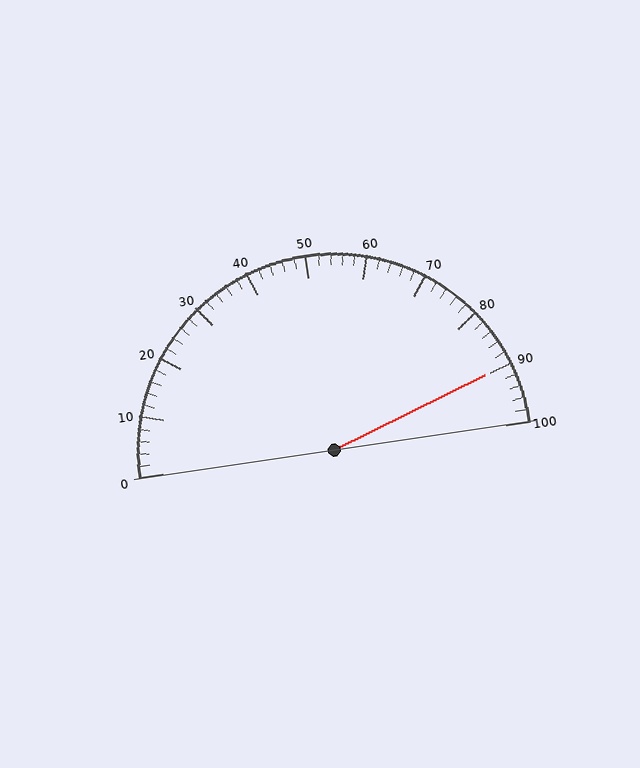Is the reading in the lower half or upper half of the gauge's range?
The reading is in the upper half of the range (0 to 100).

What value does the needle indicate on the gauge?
The needle indicates approximately 90.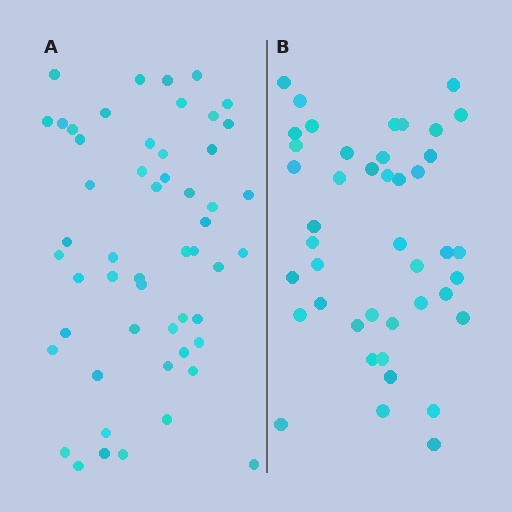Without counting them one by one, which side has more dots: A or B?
Region A (the left region) has more dots.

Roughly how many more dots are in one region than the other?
Region A has roughly 10 or so more dots than region B.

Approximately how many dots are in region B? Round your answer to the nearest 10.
About 40 dots. (The exact count is 43, which rounds to 40.)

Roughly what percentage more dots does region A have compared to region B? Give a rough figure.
About 25% more.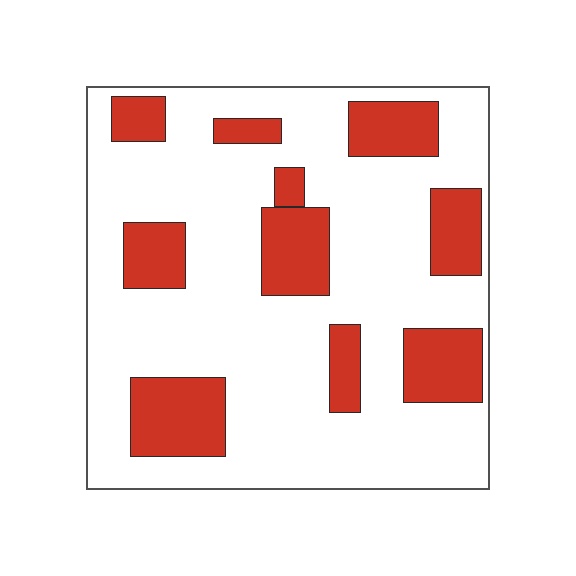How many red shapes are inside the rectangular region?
10.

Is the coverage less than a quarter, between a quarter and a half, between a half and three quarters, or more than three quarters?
Between a quarter and a half.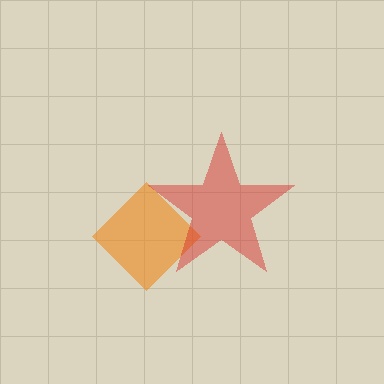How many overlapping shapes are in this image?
There are 2 overlapping shapes in the image.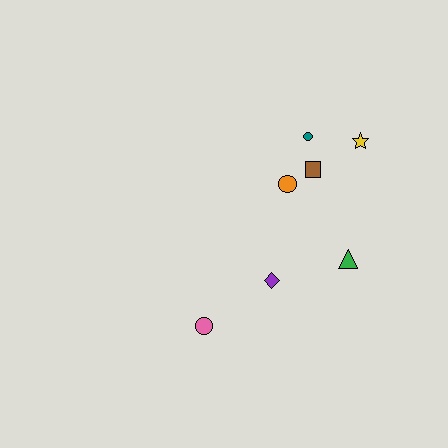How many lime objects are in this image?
There are no lime objects.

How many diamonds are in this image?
There is 1 diamond.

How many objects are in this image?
There are 7 objects.